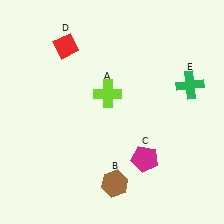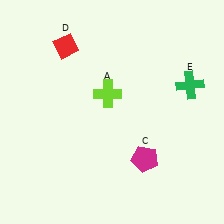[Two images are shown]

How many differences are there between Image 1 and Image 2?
There is 1 difference between the two images.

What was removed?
The brown hexagon (B) was removed in Image 2.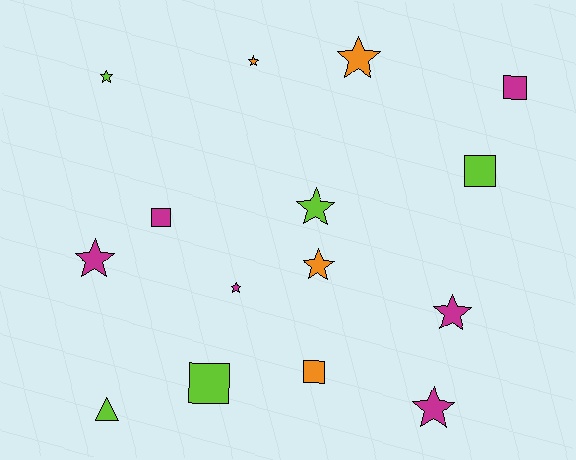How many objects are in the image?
There are 15 objects.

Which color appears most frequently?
Magenta, with 6 objects.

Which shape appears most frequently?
Star, with 9 objects.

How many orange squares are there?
There is 1 orange square.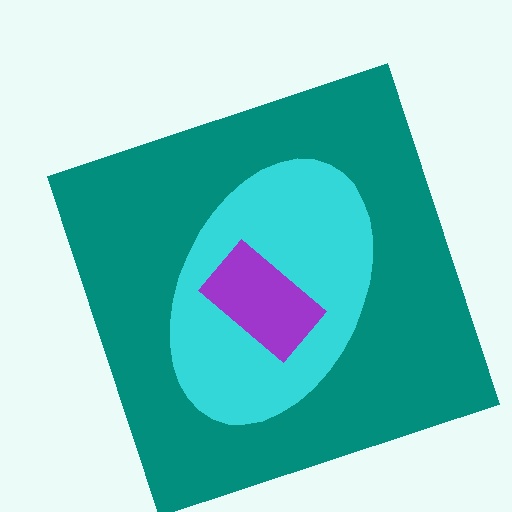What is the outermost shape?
The teal square.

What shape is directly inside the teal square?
The cyan ellipse.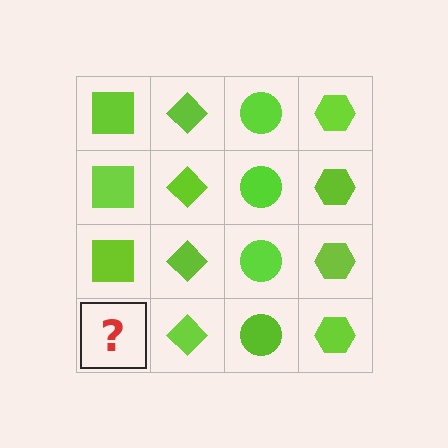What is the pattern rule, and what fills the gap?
The rule is that each column has a consistent shape. The gap should be filled with a lime square.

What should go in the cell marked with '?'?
The missing cell should contain a lime square.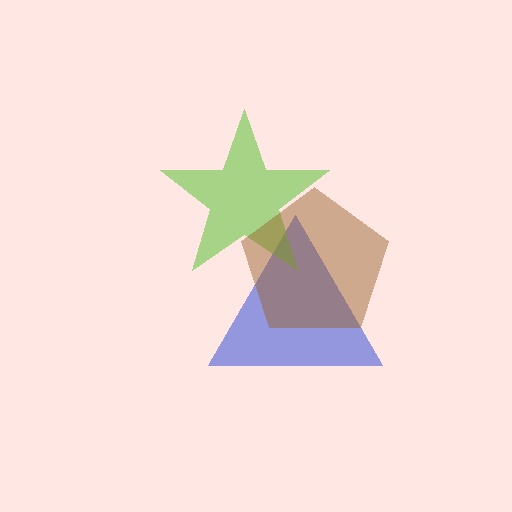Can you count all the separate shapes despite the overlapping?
Yes, there are 3 separate shapes.